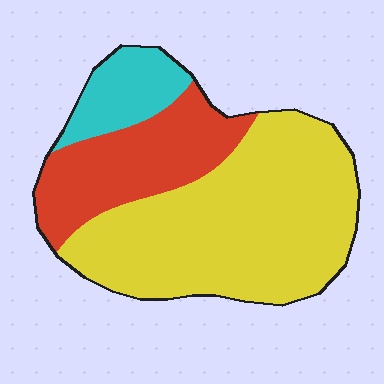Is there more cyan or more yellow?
Yellow.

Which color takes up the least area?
Cyan, at roughly 15%.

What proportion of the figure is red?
Red covers roughly 25% of the figure.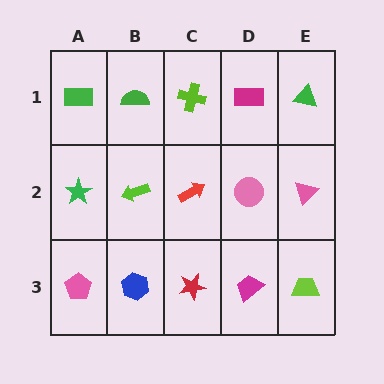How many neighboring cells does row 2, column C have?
4.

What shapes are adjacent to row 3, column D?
A pink circle (row 2, column D), a red star (row 3, column C), a lime trapezoid (row 3, column E).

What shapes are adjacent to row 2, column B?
A green semicircle (row 1, column B), a blue hexagon (row 3, column B), a green star (row 2, column A), a red arrow (row 2, column C).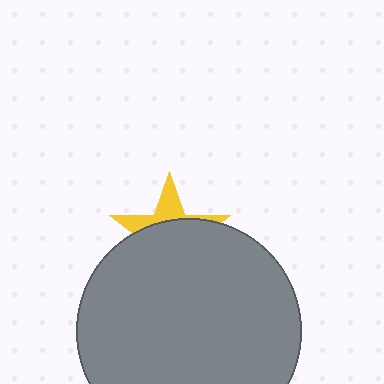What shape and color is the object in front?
The object in front is a gray circle.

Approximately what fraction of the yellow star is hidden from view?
Roughly 69% of the yellow star is hidden behind the gray circle.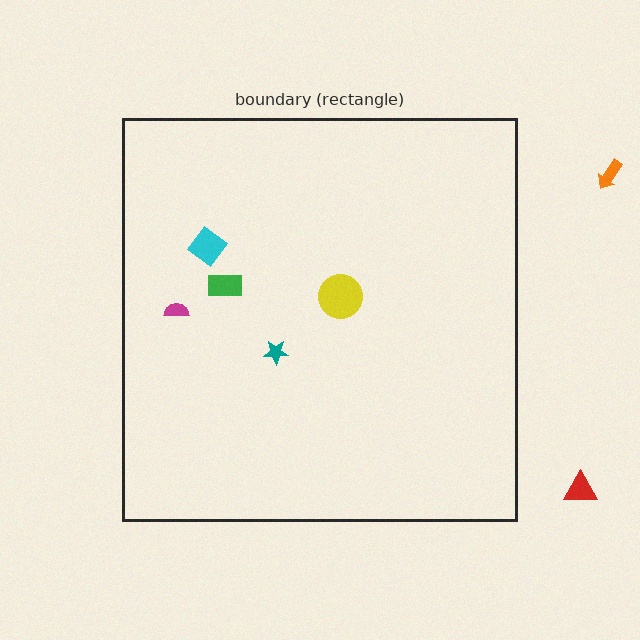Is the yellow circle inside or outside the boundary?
Inside.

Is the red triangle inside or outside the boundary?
Outside.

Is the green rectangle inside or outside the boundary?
Inside.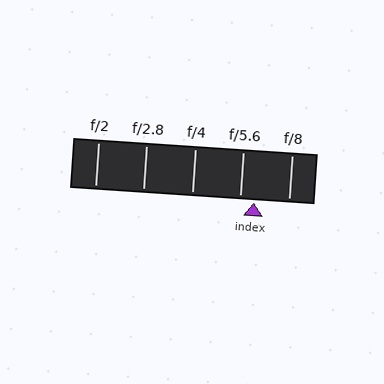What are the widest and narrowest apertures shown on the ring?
The widest aperture shown is f/2 and the narrowest is f/8.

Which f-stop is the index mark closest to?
The index mark is closest to f/5.6.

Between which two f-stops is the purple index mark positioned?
The index mark is between f/5.6 and f/8.